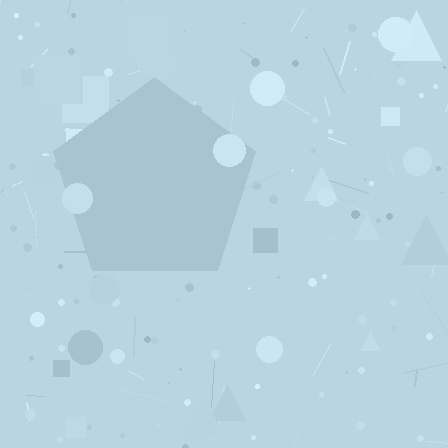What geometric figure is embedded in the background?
A pentagon is embedded in the background.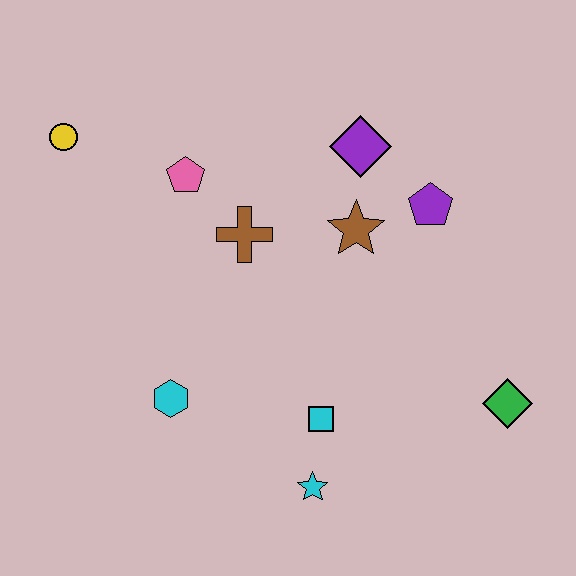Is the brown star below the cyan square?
No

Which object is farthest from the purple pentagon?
The yellow circle is farthest from the purple pentagon.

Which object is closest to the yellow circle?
The pink pentagon is closest to the yellow circle.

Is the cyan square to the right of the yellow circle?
Yes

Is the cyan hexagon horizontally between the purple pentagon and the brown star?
No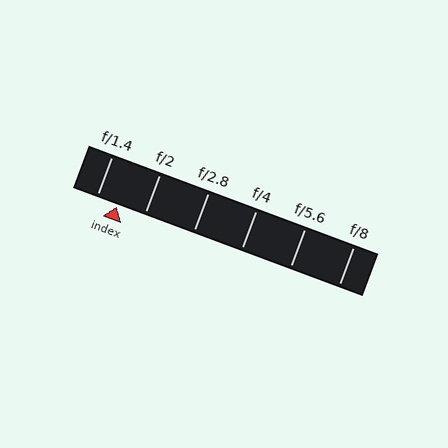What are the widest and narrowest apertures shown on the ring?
The widest aperture shown is f/1.4 and the narrowest is f/8.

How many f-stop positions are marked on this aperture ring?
There are 6 f-stop positions marked.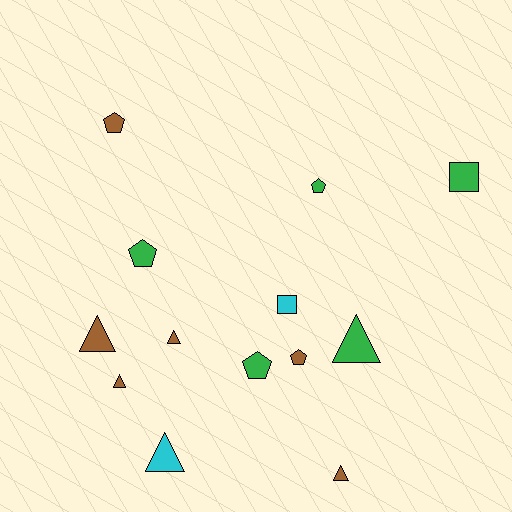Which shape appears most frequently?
Triangle, with 6 objects.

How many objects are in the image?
There are 13 objects.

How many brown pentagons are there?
There are 2 brown pentagons.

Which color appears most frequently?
Brown, with 6 objects.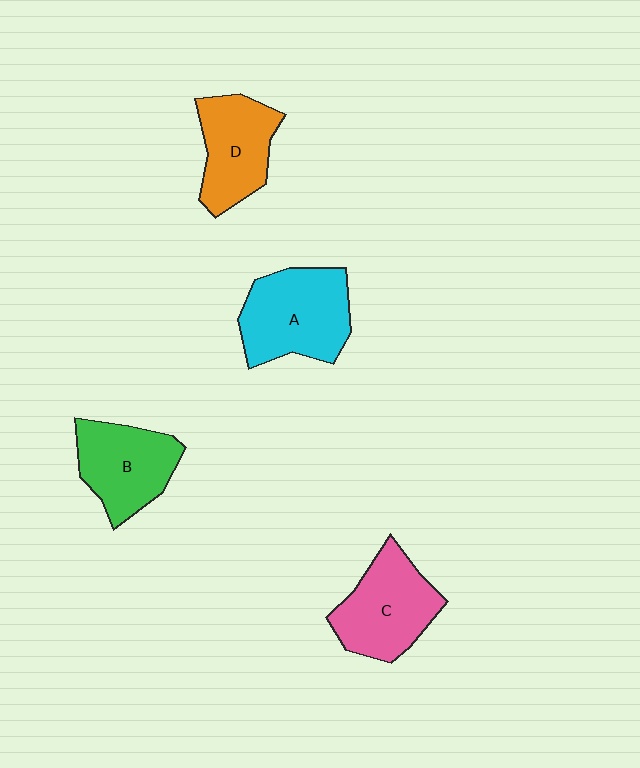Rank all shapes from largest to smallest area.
From largest to smallest: A (cyan), C (pink), B (green), D (orange).